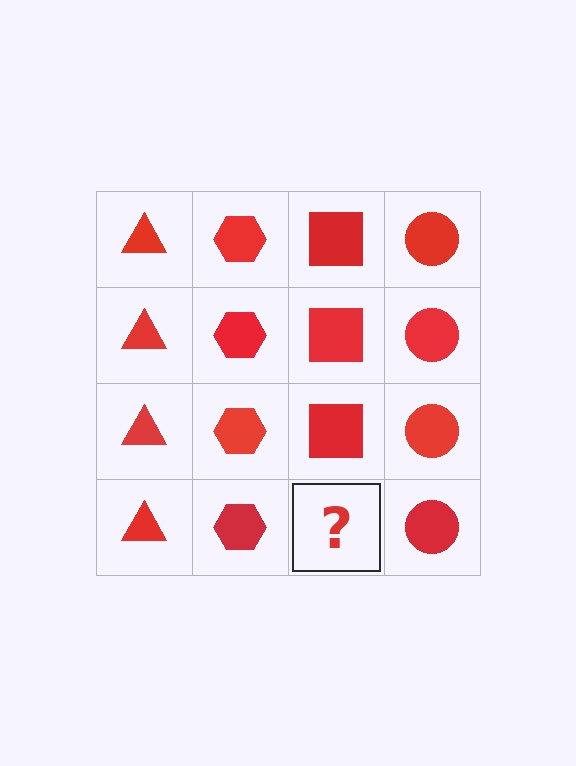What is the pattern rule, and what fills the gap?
The rule is that each column has a consistent shape. The gap should be filled with a red square.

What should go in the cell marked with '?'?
The missing cell should contain a red square.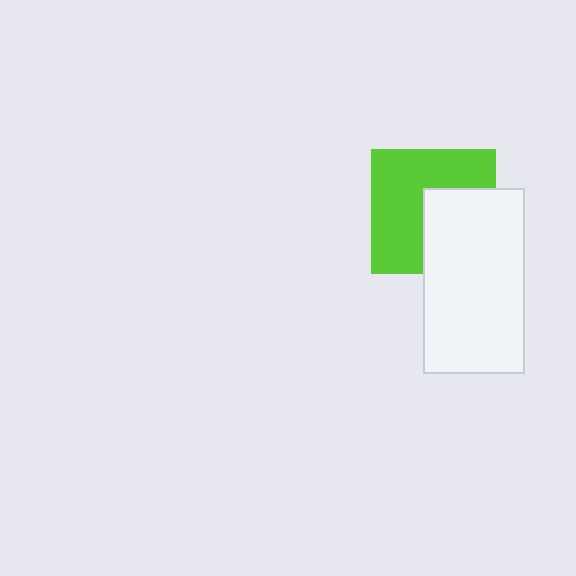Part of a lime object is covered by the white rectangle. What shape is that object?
It is a square.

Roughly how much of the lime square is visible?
About half of it is visible (roughly 60%).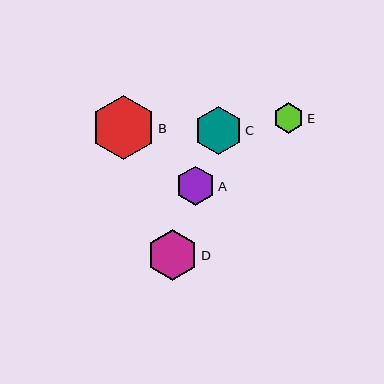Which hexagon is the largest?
Hexagon B is the largest with a size of approximately 64 pixels.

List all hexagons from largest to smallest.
From largest to smallest: B, D, C, A, E.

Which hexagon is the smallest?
Hexagon E is the smallest with a size of approximately 31 pixels.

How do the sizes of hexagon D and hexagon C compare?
Hexagon D and hexagon C are approximately the same size.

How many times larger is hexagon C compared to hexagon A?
Hexagon C is approximately 1.2 times the size of hexagon A.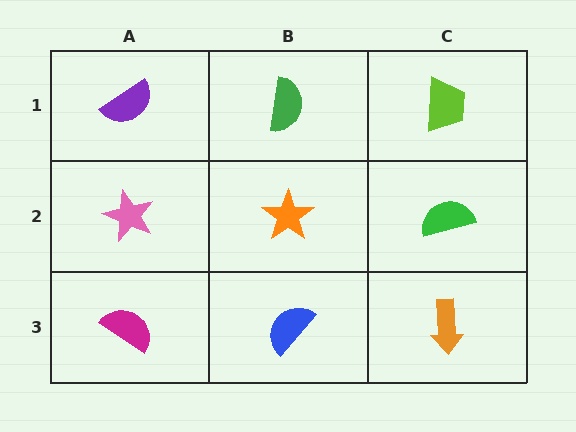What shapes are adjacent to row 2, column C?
A lime trapezoid (row 1, column C), an orange arrow (row 3, column C), an orange star (row 2, column B).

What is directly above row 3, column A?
A pink star.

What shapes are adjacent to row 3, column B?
An orange star (row 2, column B), a magenta semicircle (row 3, column A), an orange arrow (row 3, column C).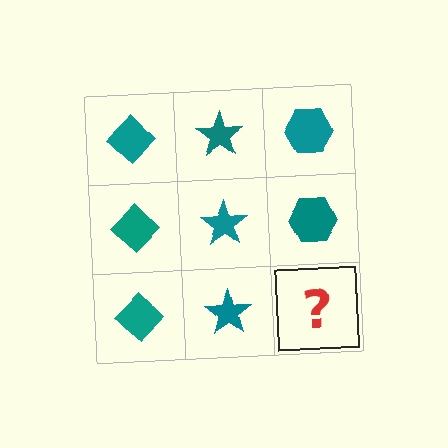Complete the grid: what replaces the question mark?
The question mark should be replaced with a teal hexagon.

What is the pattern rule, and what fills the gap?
The rule is that each column has a consistent shape. The gap should be filled with a teal hexagon.